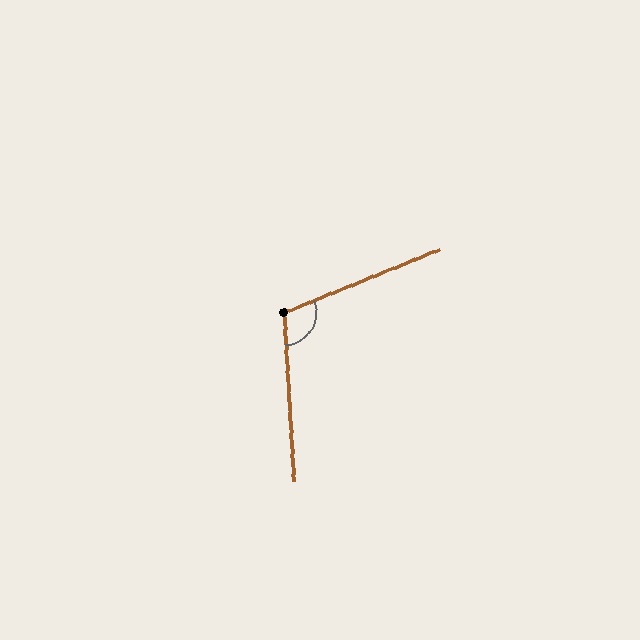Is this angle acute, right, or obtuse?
It is obtuse.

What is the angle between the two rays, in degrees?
Approximately 109 degrees.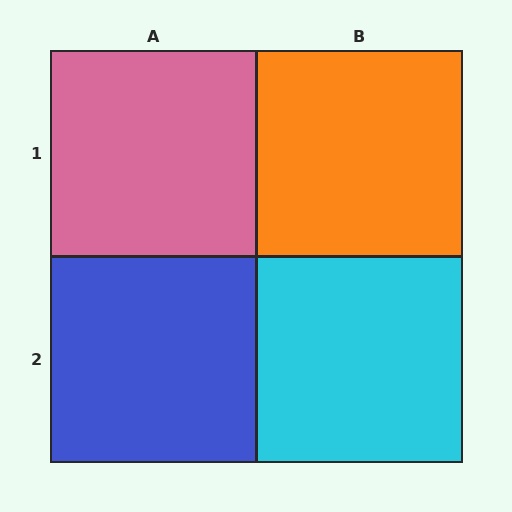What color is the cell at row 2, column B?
Cyan.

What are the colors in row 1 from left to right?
Pink, orange.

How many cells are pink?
1 cell is pink.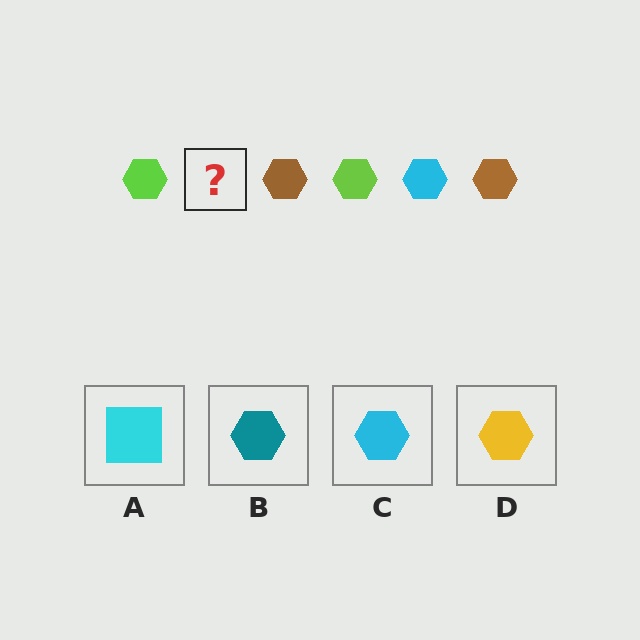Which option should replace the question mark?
Option C.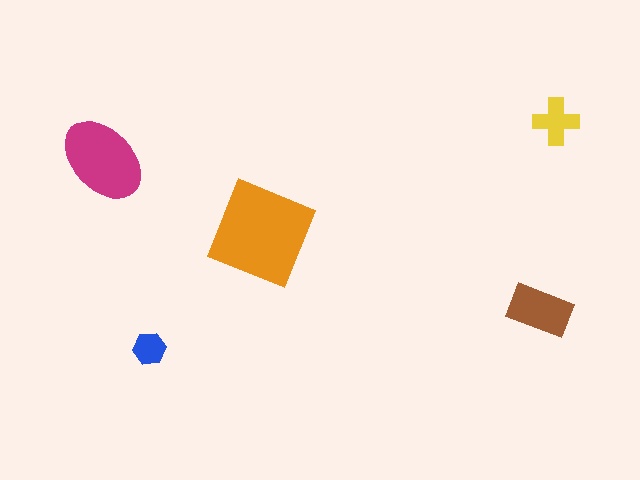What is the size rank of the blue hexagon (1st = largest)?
5th.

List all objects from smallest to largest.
The blue hexagon, the yellow cross, the brown rectangle, the magenta ellipse, the orange square.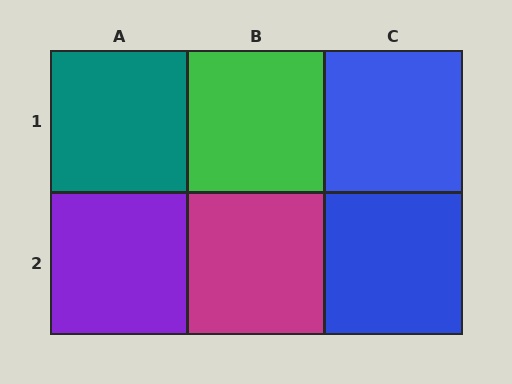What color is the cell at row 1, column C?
Blue.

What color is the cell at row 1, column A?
Teal.